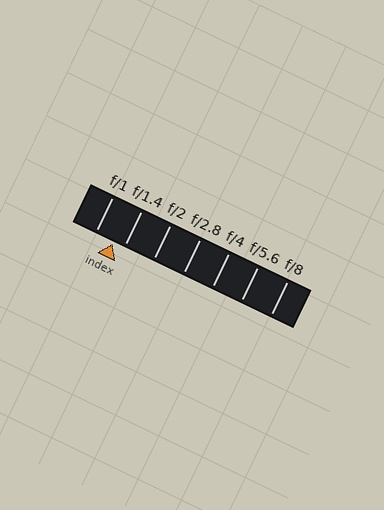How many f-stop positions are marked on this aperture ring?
There are 7 f-stop positions marked.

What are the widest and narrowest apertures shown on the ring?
The widest aperture shown is f/1 and the narrowest is f/8.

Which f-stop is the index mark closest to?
The index mark is closest to f/1.4.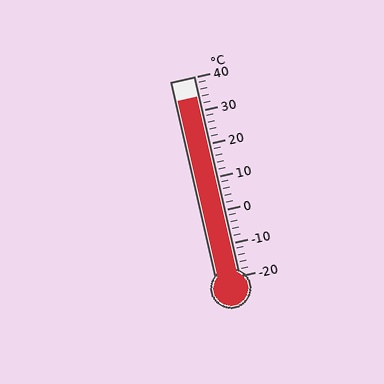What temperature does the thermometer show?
The thermometer shows approximately 34°C.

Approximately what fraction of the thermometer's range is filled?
The thermometer is filled to approximately 90% of its range.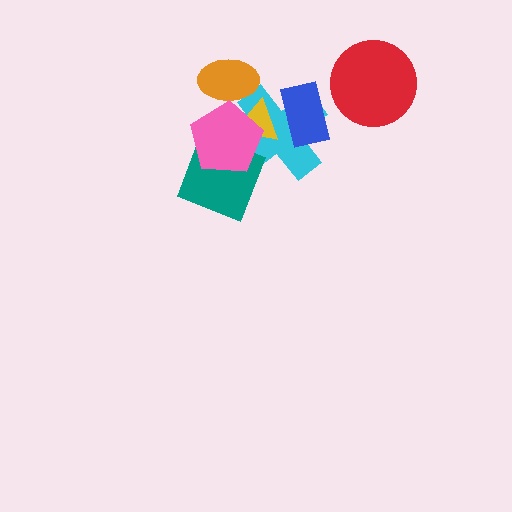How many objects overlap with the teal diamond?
3 objects overlap with the teal diamond.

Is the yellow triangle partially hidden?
Yes, it is partially covered by another shape.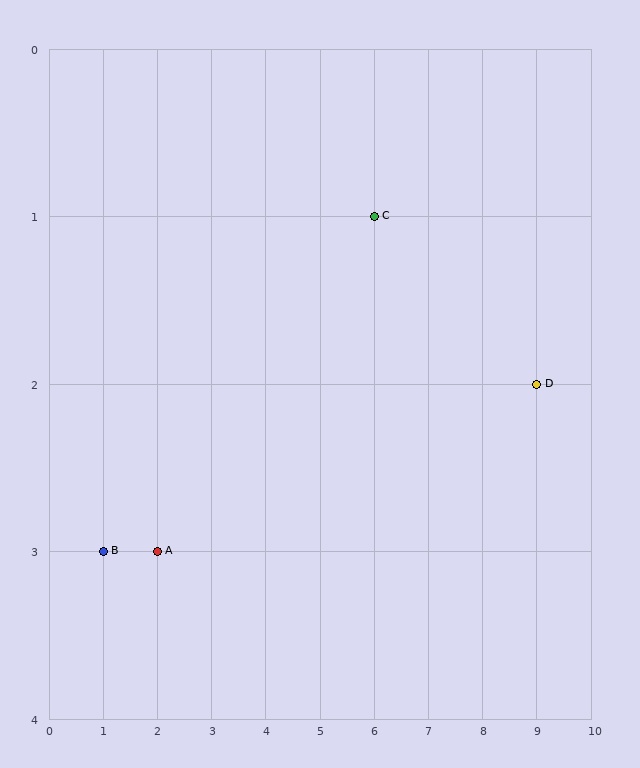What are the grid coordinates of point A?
Point A is at grid coordinates (2, 3).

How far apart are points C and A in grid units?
Points C and A are 4 columns and 2 rows apart (about 4.5 grid units diagonally).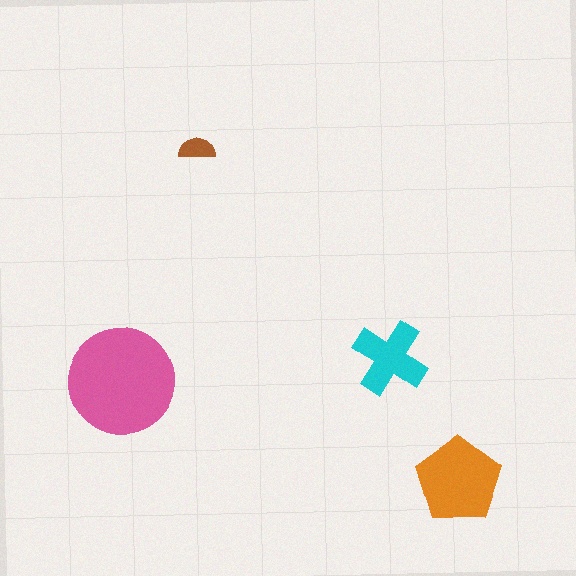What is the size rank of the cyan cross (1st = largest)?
3rd.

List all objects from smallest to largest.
The brown semicircle, the cyan cross, the orange pentagon, the pink circle.